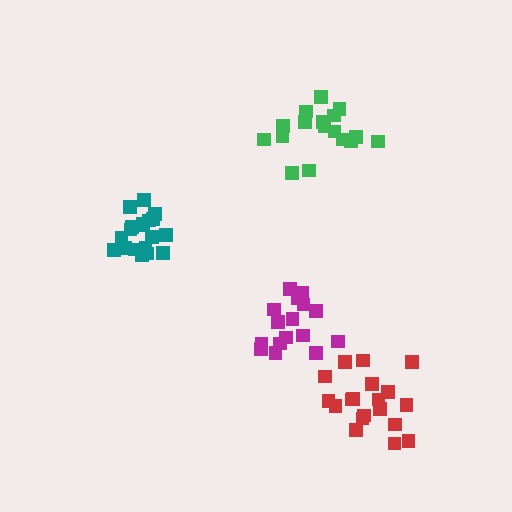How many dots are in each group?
Group 1: 16 dots, Group 2: 19 dots, Group 3: 19 dots, Group 4: 17 dots (71 total).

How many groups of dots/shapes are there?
There are 4 groups.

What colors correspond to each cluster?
The clusters are colored: magenta, red, teal, green.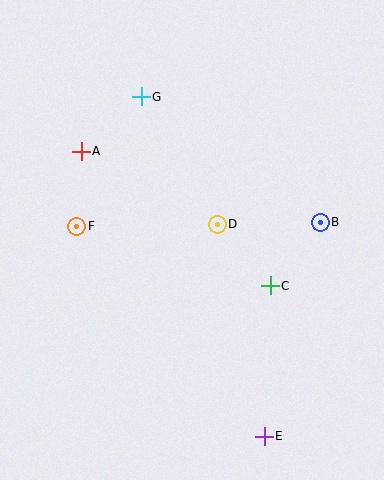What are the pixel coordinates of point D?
Point D is at (217, 224).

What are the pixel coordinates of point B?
Point B is at (320, 222).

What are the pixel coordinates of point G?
Point G is at (141, 97).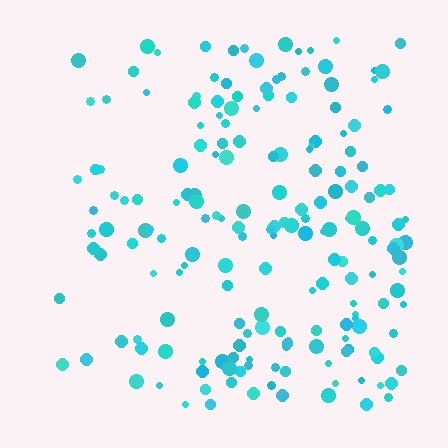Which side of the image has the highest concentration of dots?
The right.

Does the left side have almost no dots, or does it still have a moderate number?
Still a moderate number, just noticeably fewer than the right.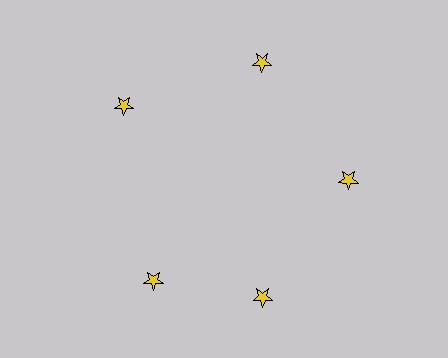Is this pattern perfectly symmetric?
No. The 5 yellow stars are arranged in a ring, but one element near the 8 o'clock position is rotated out of alignment along the ring, breaking the 5-fold rotational symmetry.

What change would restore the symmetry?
The symmetry would be restored by rotating it back into even spacing with its neighbors so that all 5 stars sit at equal angles and equal distance from the center.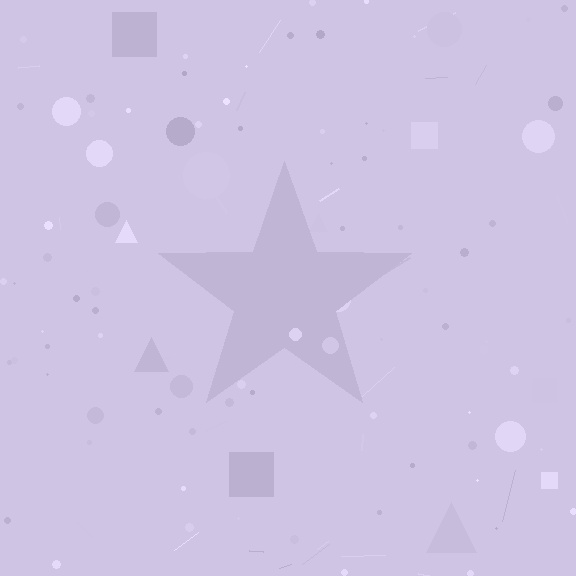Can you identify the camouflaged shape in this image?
The camouflaged shape is a star.